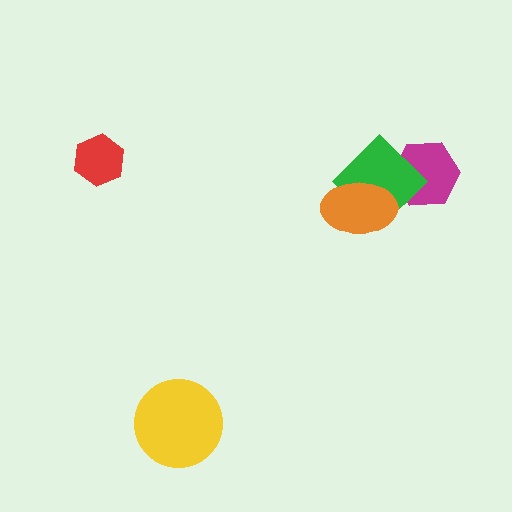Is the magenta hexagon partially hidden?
Yes, it is partially covered by another shape.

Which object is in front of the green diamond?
The orange ellipse is in front of the green diamond.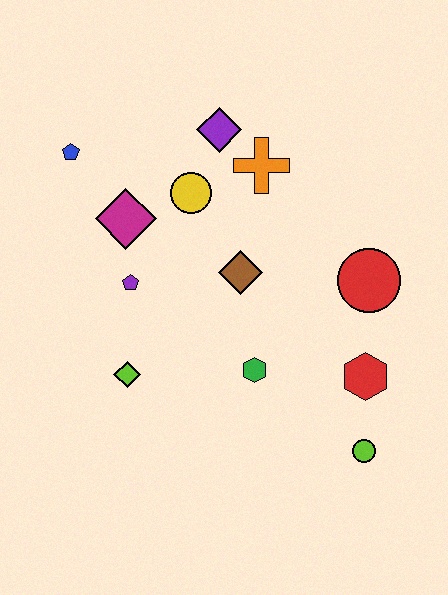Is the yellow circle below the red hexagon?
No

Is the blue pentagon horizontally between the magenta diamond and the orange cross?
No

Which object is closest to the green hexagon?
The brown diamond is closest to the green hexagon.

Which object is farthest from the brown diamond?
The lime circle is farthest from the brown diamond.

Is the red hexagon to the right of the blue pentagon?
Yes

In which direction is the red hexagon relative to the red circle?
The red hexagon is below the red circle.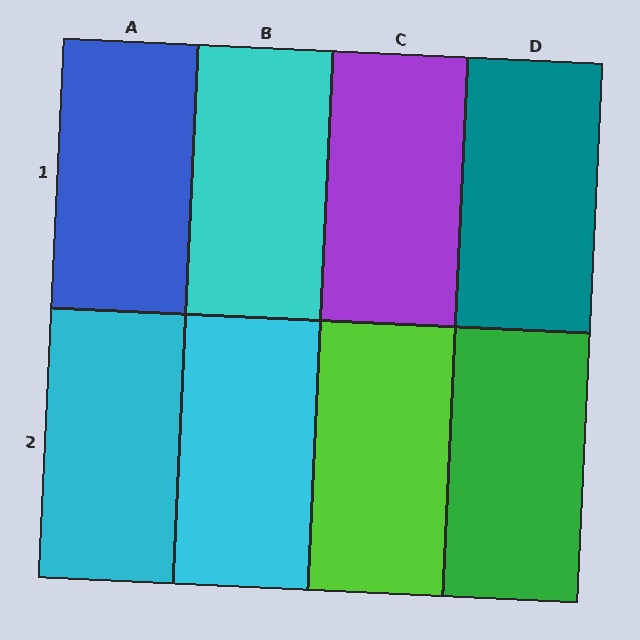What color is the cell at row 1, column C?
Purple.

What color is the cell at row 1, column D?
Teal.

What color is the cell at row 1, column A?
Blue.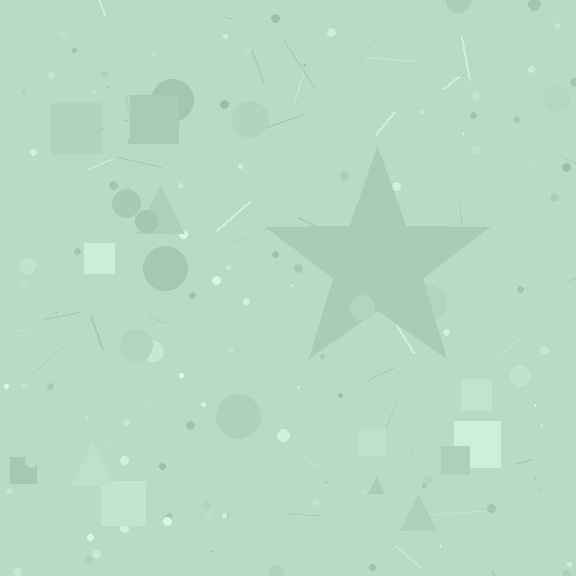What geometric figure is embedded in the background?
A star is embedded in the background.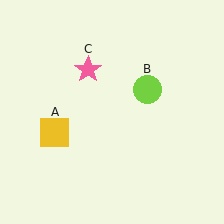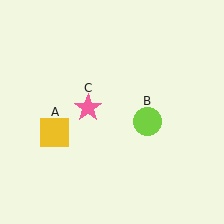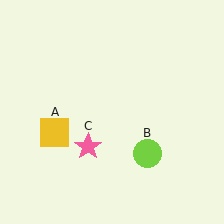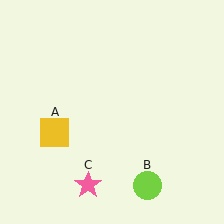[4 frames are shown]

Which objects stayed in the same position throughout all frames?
Yellow square (object A) remained stationary.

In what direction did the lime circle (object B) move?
The lime circle (object B) moved down.